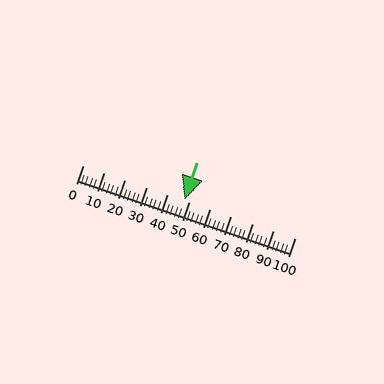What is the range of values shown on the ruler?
The ruler shows values from 0 to 100.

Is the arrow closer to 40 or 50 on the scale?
The arrow is closer to 50.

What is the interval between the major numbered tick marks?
The major tick marks are spaced 10 units apart.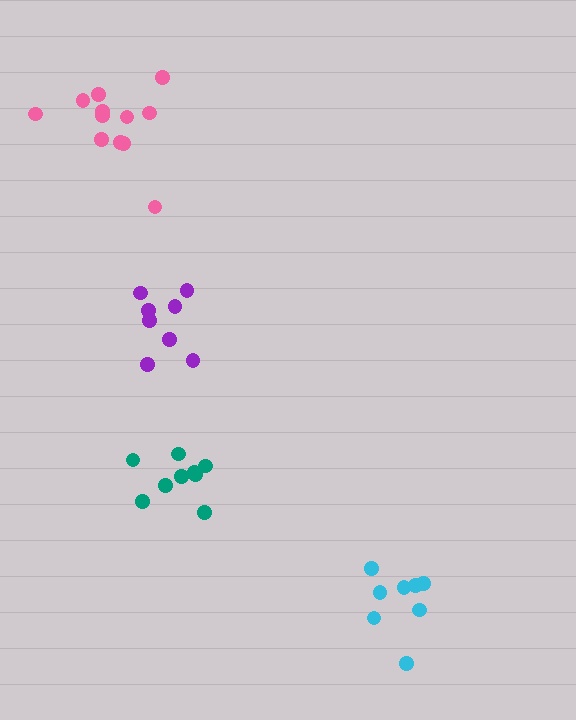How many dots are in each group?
Group 1: 9 dots, Group 2: 8 dots, Group 3: 8 dots, Group 4: 12 dots (37 total).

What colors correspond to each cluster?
The clusters are colored: teal, cyan, purple, pink.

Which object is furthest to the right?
The cyan cluster is rightmost.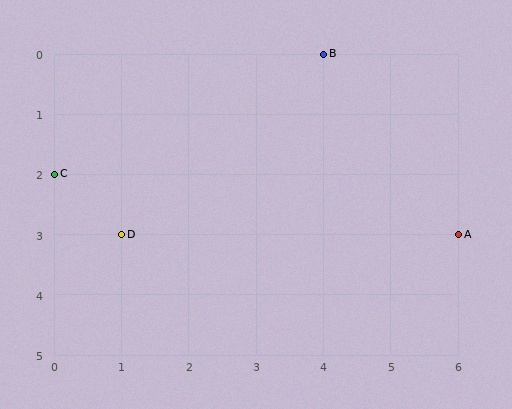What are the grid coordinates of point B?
Point B is at grid coordinates (4, 0).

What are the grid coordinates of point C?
Point C is at grid coordinates (0, 2).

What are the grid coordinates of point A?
Point A is at grid coordinates (6, 3).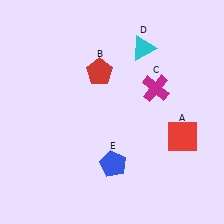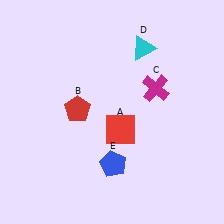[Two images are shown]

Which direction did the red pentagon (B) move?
The red pentagon (B) moved down.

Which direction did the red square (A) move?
The red square (A) moved left.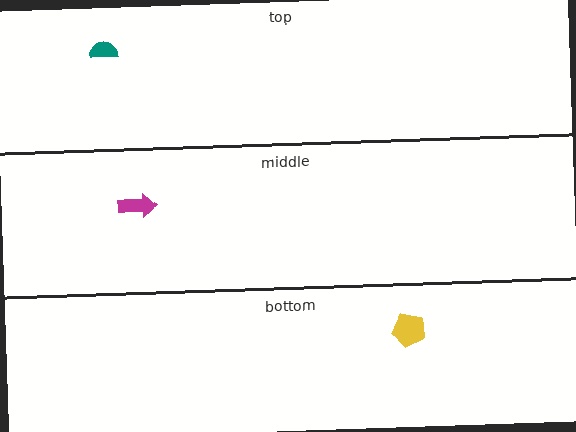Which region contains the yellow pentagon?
The bottom region.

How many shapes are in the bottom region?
1.